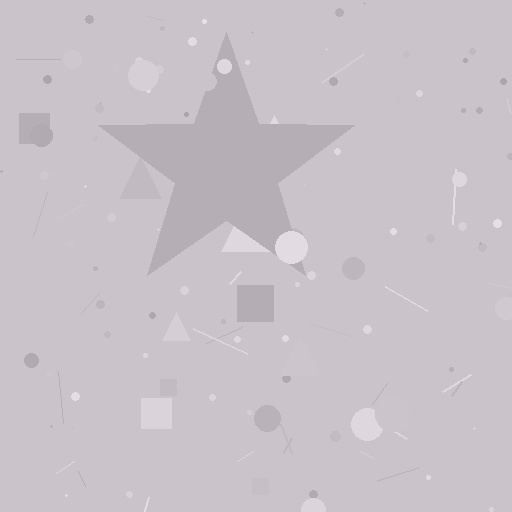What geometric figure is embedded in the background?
A star is embedded in the background.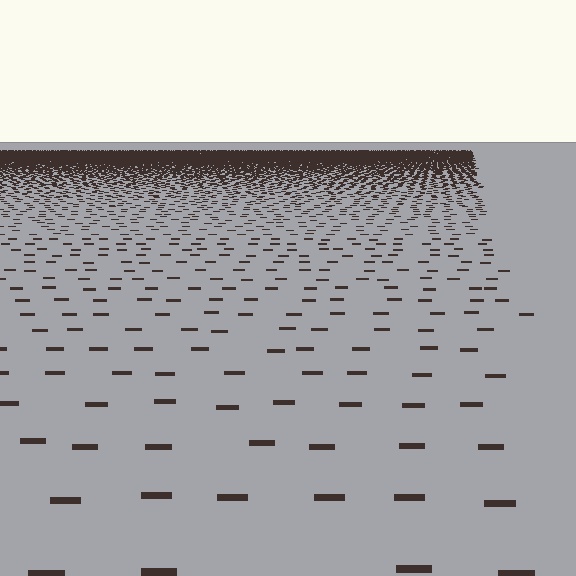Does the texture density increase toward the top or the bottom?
Density increases toward the top.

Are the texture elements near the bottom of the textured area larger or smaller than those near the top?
Larger. Near the bottom, elements are closer to the viewer and appear at a bigger on-screen size.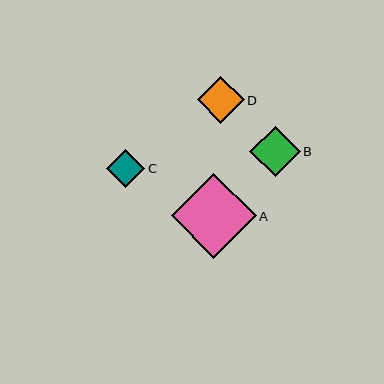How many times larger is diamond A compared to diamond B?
Diamond A is approximately 1.7 times the size of diamond B.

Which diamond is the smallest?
Diamond C is the smallest with a size of approximately 38 pixels.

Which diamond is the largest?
Diamond A is the largest with a size of approximately 85 pixels.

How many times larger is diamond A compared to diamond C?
Diamond A is approximately 2.2 times the size of diamond C.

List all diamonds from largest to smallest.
From largest to smallest: A, B, D, C.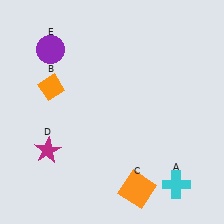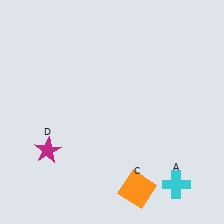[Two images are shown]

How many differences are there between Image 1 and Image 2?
There are 2 differences between the two images.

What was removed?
The purple circle (E), the orange diamond (B) were removed in Image 2.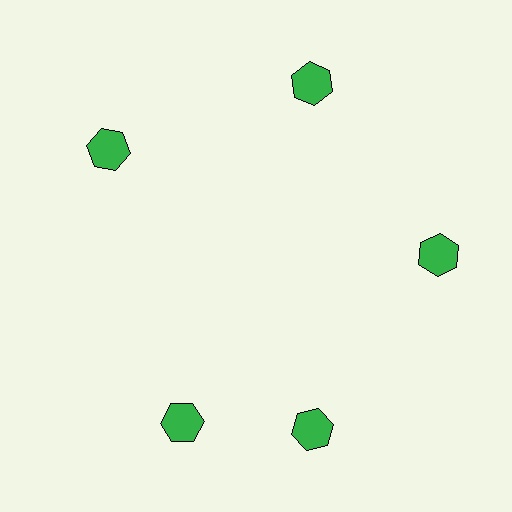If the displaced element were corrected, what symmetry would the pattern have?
It would have 5-fold rotational symmetry — the pattern would map onto itself every 72 degrees.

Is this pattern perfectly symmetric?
No. The 5 green hexagons are arranged in a ring, but one element near the 8 o'clock position is rotated out of alignment along the ring, breaking the 5-fold rotational symmetry.